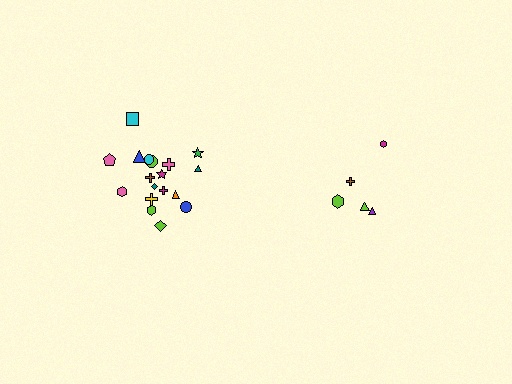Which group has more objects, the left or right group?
The left group.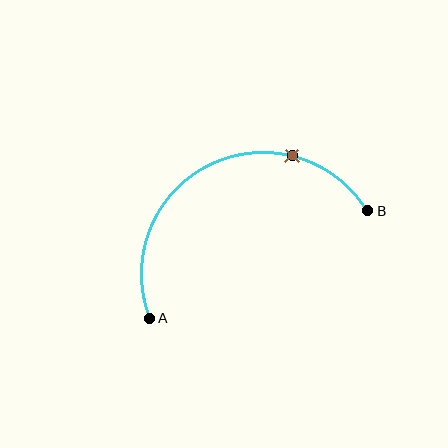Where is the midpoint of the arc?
The arc midpoint is the point on the curve farthest from the straight line joining A and B. It sits above that line.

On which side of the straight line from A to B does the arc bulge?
The arc bulges above the straight line connecting A and B.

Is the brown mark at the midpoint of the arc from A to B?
No. The brown mark lies on the arc but is closer to endpoint B. The arc midpoint would be at the point on the curve equidistant along the arc from both A and B.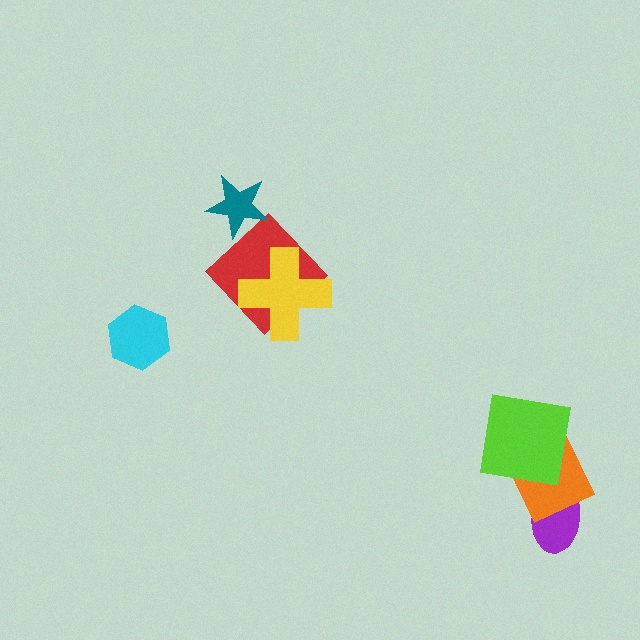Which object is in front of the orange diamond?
The lime square is in front of the orange diamond.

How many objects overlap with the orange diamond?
2 objects overlap with the orange diamond.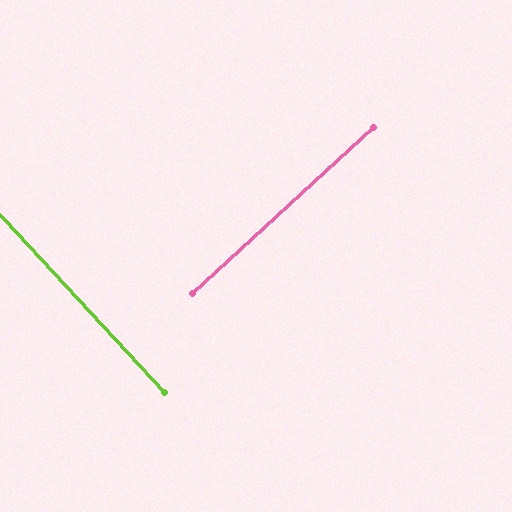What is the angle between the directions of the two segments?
Approximately 90 degrees.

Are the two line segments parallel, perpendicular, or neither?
Perpendicular — they meet at approximately 90°.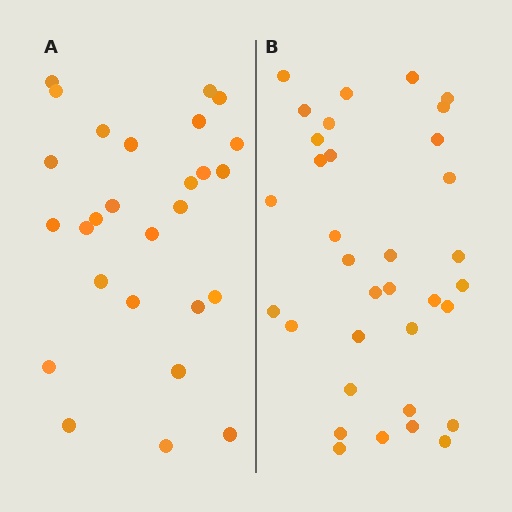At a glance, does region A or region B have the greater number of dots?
Region B (the right region) has more dots.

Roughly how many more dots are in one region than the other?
Region B has roughly 8 or so more dots than region A.